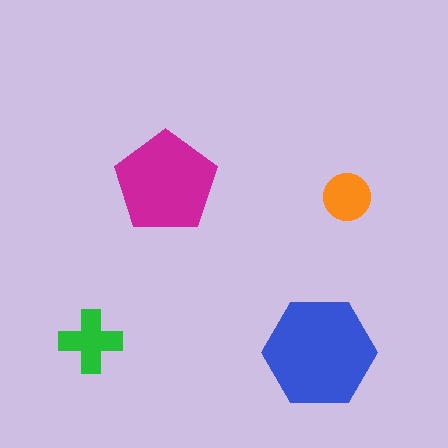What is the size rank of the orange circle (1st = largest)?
4th.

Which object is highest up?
The magenta pentagon is topmost.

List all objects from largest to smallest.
The blue hexagon, the magenta pentagon, the green cross, the orange circle.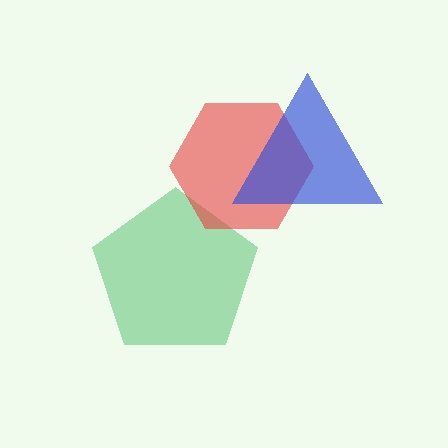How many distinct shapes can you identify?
There are 3 distinct shapes: a green pentagon, a red hexagon, a blue triangle.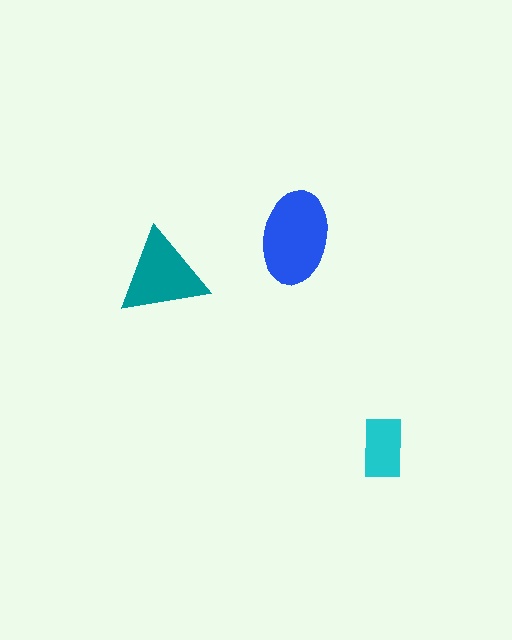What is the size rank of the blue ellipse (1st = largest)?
1st.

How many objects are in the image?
There are 3 objects in the image.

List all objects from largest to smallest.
The blue ellipse, the teal triangle, the cyan rectangle.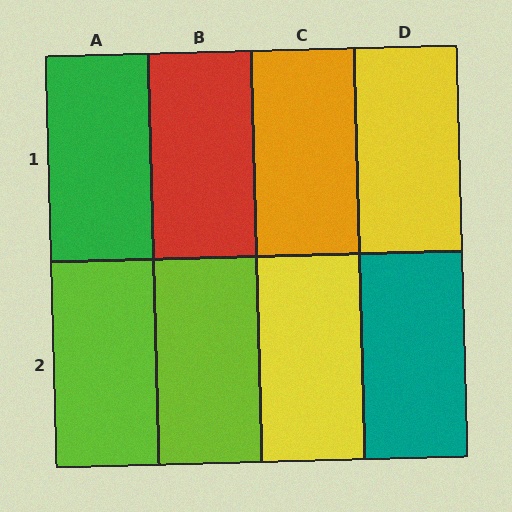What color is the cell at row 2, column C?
Yellow.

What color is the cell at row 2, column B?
Lime.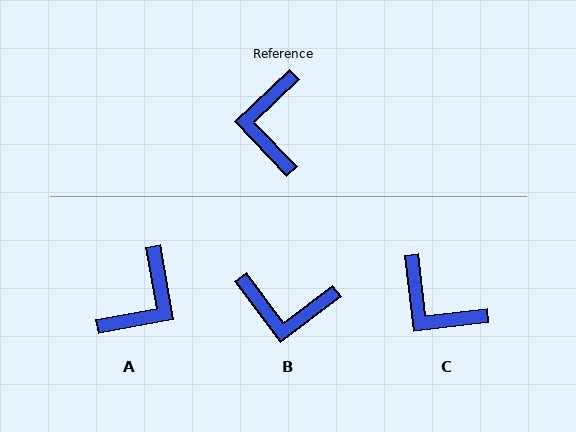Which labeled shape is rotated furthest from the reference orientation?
A, about 147 degrees away.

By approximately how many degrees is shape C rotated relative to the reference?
Approximately 53 degrees counter-clockwise.